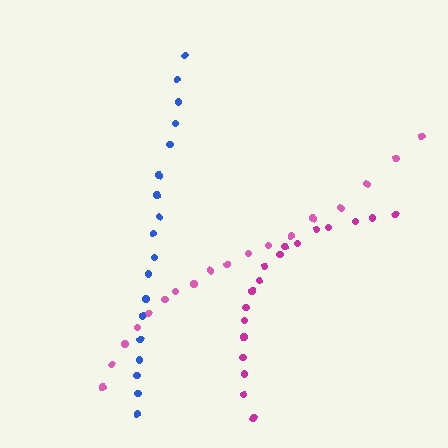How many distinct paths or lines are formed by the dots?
There are 3 distinct paths.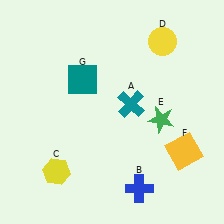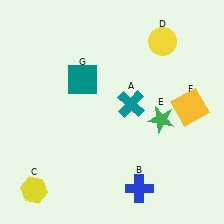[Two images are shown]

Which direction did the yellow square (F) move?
The yellow square (F) moved up.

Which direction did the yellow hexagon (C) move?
The yellow hexagon (C) moved left.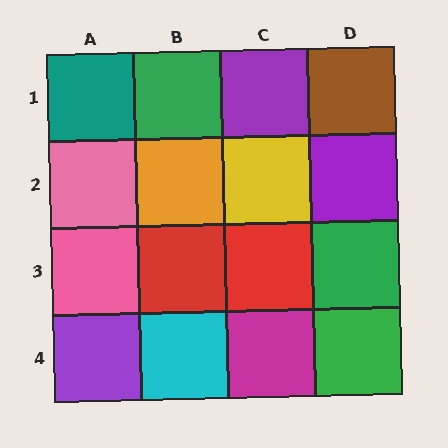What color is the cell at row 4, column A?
Purple.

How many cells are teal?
1 cell is teal.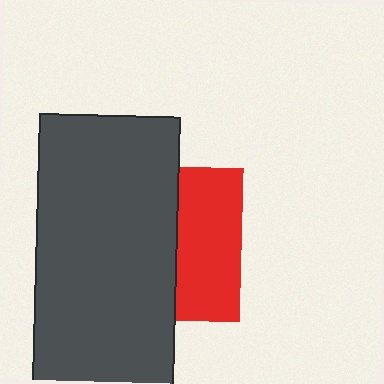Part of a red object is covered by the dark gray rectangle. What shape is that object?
It is a square.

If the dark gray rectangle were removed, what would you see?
You would see the complete red square.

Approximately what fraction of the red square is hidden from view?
Roughly 58% of the red square is hidden behind the dark gray rectangle.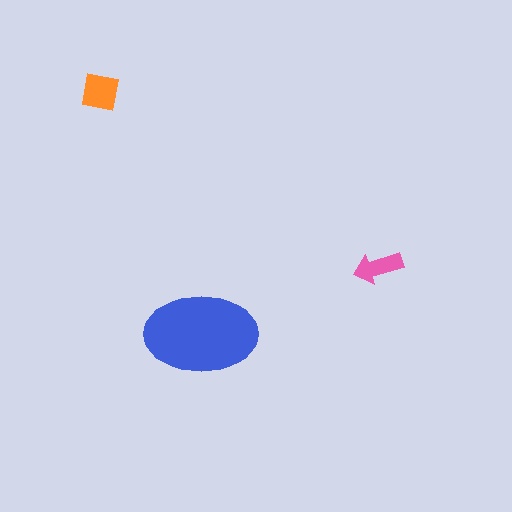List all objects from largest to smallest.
The blue ellipse, the orange square, the pink arrow.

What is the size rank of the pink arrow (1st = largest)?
3rd.